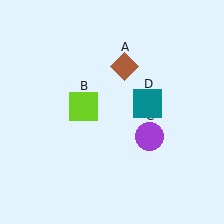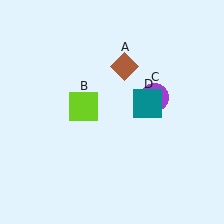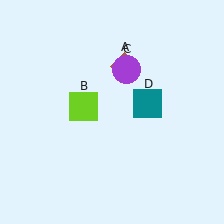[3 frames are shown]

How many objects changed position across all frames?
1 object changed position: purple circle (object C).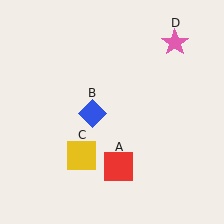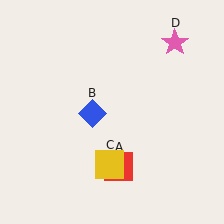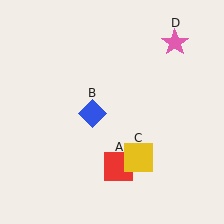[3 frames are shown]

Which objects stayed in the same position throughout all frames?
Red square (object A) and blue diamond (object B) and pink star (object D) remained stationary.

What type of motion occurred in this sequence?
The yellow square (object C) rotated counterclockwise around the center of the scene.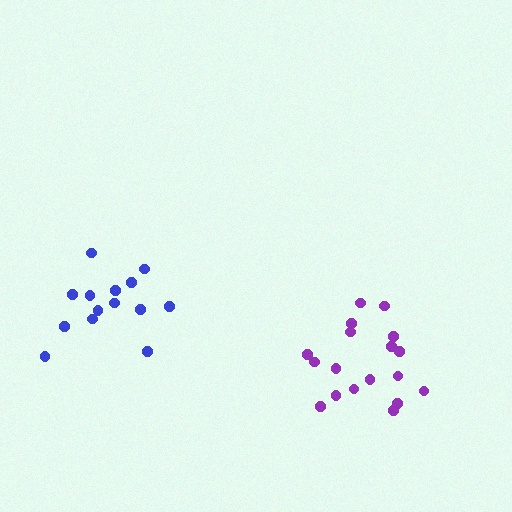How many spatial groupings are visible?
There are 2 spatial groupings.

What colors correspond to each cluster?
The clusters are colored: purple, blue.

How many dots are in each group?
Group 1: 18 dots, Group 2: 14 dots (32 total).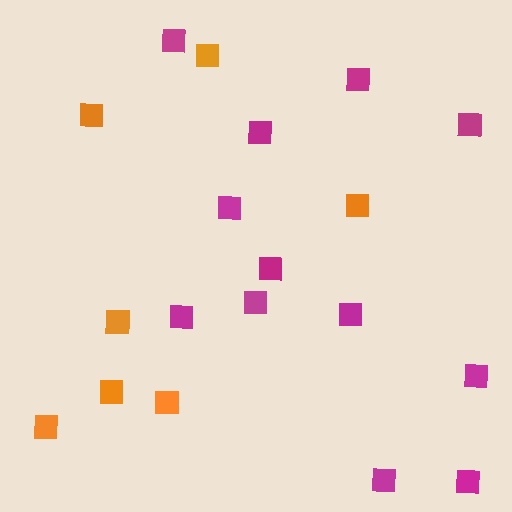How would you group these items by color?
There are 2 groups: one group of magenta squares (12) and one group of orange squares (7).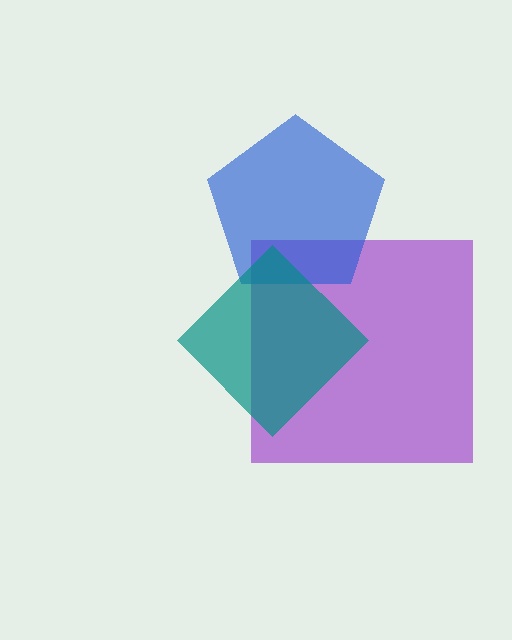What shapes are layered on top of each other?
The layered shapes are: a purple square, a blue pentagon, a teal diamond.